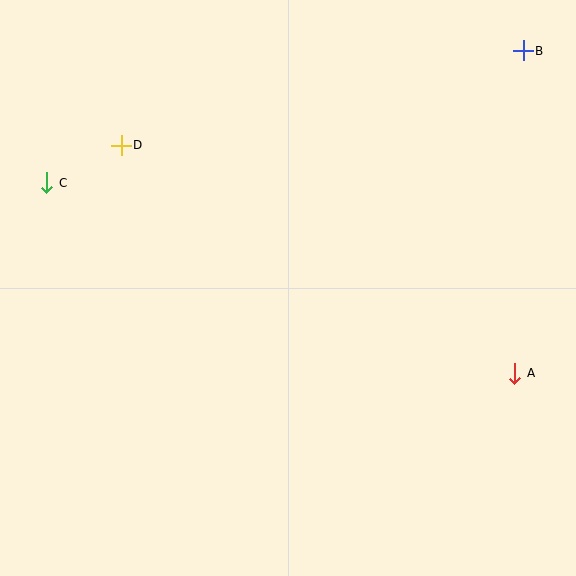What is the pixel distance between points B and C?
The distance between B and C is 494 pixels.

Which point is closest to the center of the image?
Point D at (121, 145) is closest to the center.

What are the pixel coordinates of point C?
Point C is at (47, 183).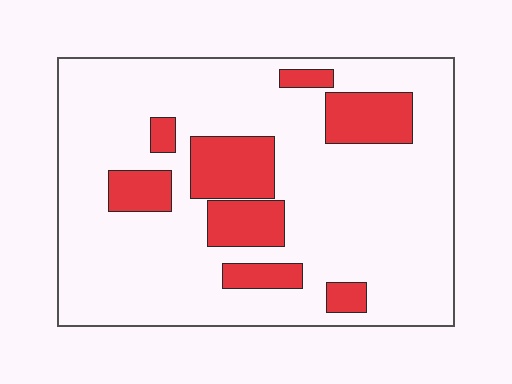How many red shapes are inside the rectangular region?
8.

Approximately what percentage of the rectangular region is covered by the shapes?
Approximately 20%.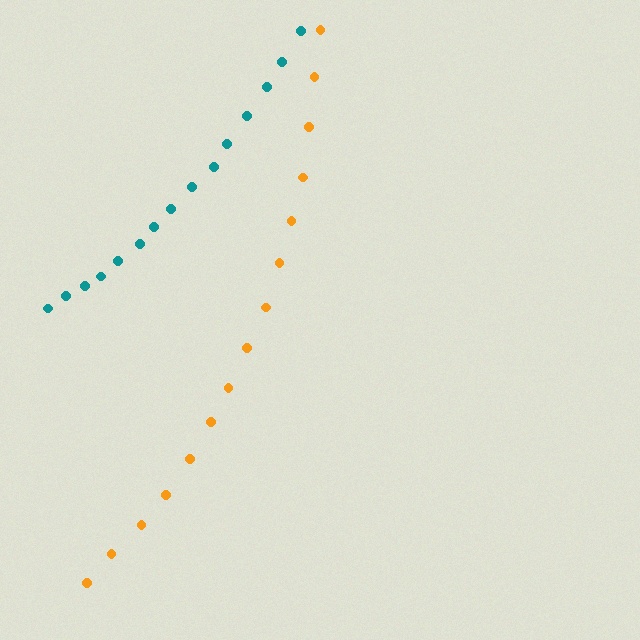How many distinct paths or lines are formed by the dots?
There are 2 distinct paths.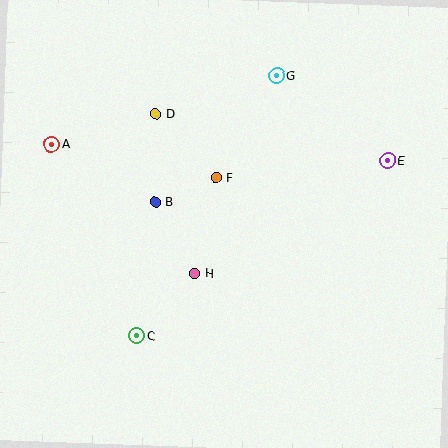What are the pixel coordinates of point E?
Point E is at (388, 160).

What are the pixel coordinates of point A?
Point A is at (51, 144).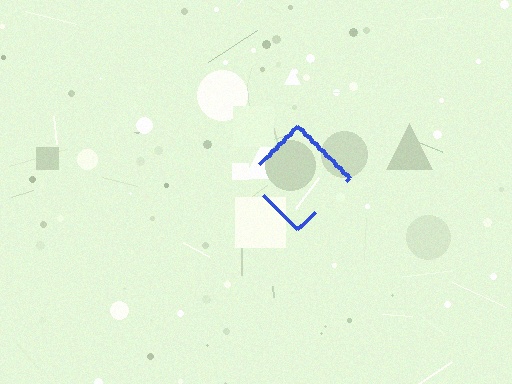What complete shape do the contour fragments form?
The contour fragments form a diamond.